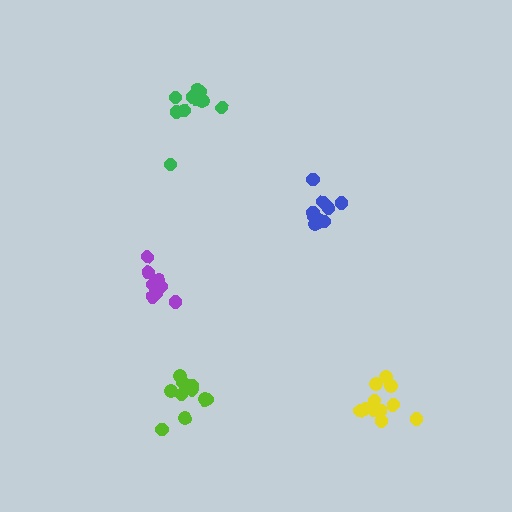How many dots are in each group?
Group 1: 10 dots, Group 2: 10 dots, Group 3: 9 dots, Group 4: 12 dots, Group 5: 11 dots (52 total).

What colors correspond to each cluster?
The clusters are colored: blue, green, purple, lime, yellow.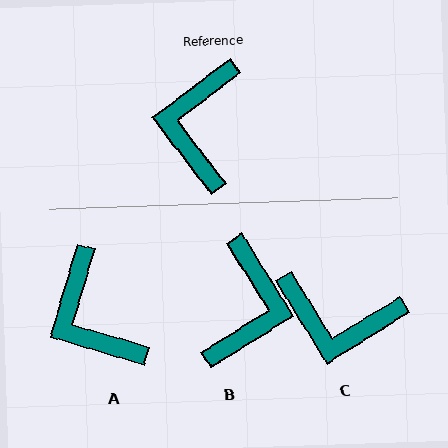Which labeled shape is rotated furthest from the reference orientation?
B, about 174 degrees away.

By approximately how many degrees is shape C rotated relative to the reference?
Approximately 84 degrees counter-clockwise.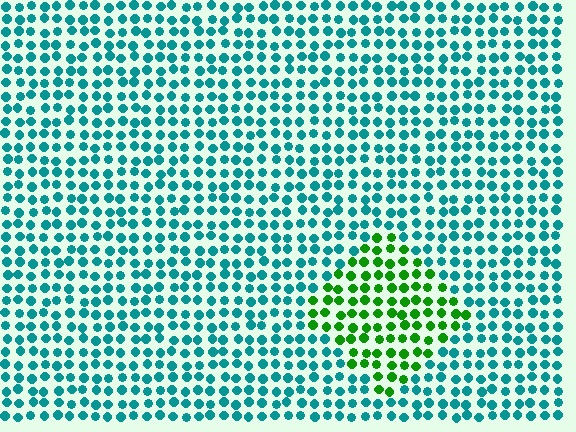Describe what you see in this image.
The image is filled with small teal elements in a uniform arrangement. A diamond-shaped region is visible where the elements are tinted to a slightly different hue, forming a subtle color boundary.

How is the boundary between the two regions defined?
The boundary is defined purely by a slight shift in hue (about 61 degrees). Spacing, size, and orientation are identical on both sides.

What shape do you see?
I see a diamond.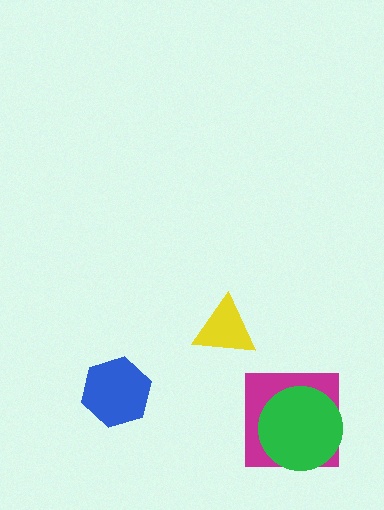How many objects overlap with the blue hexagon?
0 objects overlap with the blue hexagon.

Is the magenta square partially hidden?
Yes, it is partially covered by another shape.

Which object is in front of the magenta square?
The green circle is in front of the magenta square.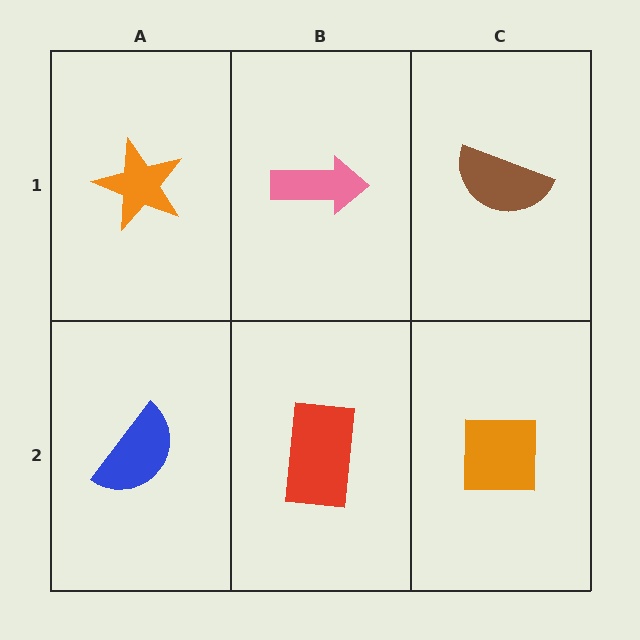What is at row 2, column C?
An orange square.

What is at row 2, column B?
A red rectangle.